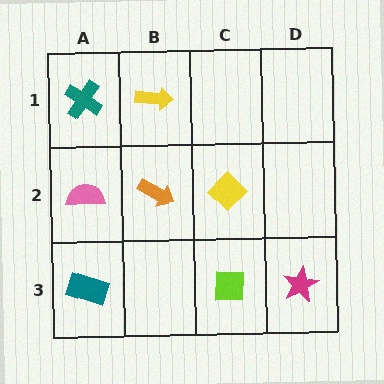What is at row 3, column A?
A teal rectangle.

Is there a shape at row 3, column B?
No, that cell is empty.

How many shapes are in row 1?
2 shapes.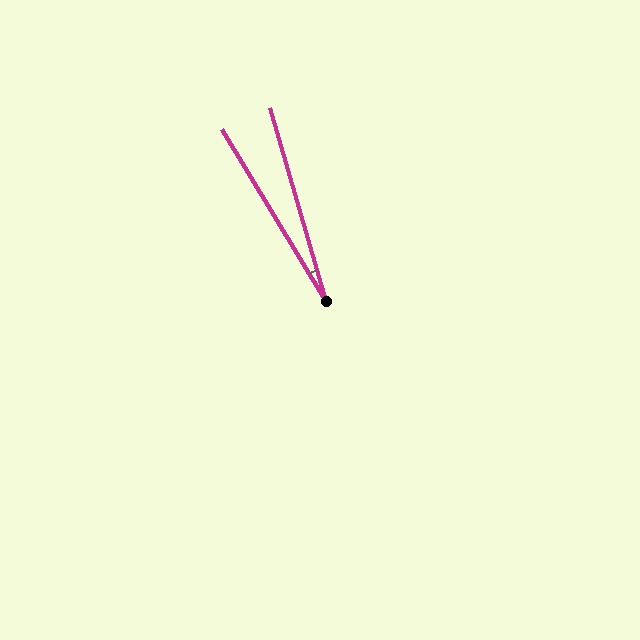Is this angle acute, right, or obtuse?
It is acute.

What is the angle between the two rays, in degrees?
Approximately 15 degrees.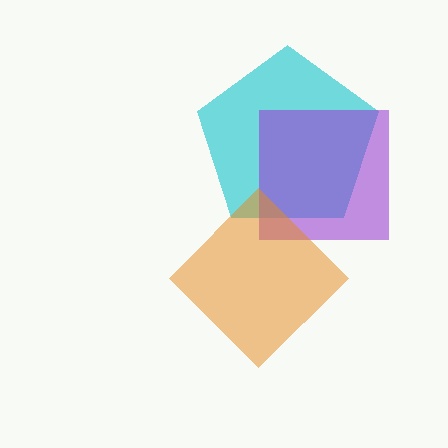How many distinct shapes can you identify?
There are 3 distinct shapes: a cyan pentagon, a purple square, an orange diamond.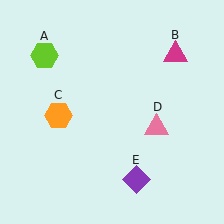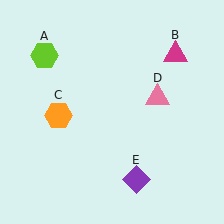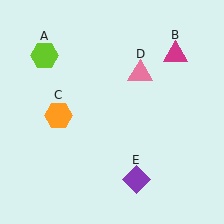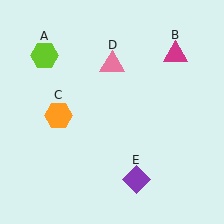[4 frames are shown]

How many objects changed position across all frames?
1 object changed position: pink triangle (object D).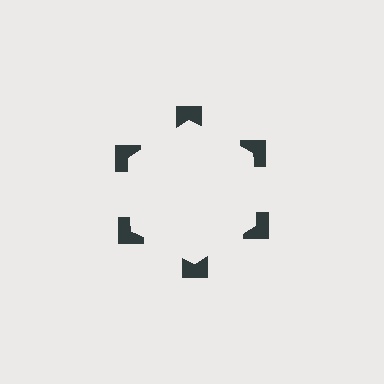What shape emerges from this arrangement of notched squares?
An illusory hexagon — its edges are inferred from the aligned wedge cuts in the notched squares, not physically drawn.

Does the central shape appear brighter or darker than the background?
It typically appears slightly brighter than the background, even though no actual brightness change is drawn.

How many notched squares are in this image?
There are 6 — one at each vertex of the illusory hexagon.